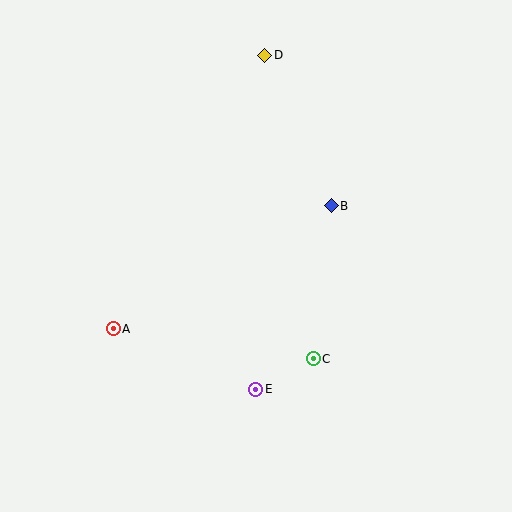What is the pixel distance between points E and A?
The distance between E and A is 155 pixels.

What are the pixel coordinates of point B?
Point B is at (331, 206).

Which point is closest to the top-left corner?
Point D is closest to the top-left corner.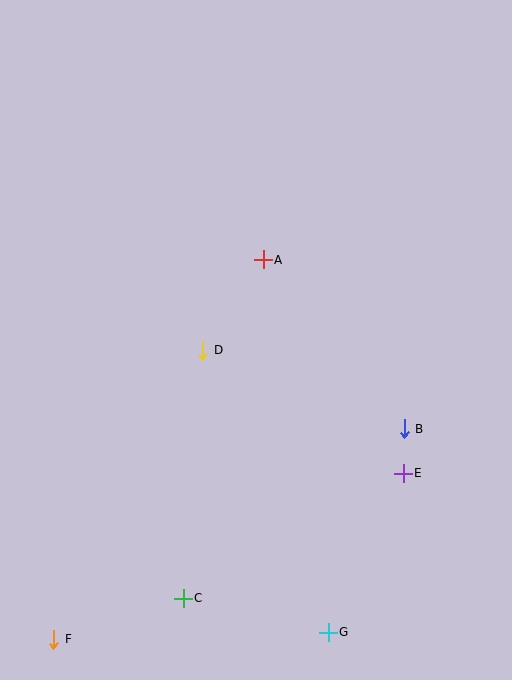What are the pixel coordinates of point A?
Point A is at (263, 260).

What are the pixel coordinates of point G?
Point G is at (328, 632).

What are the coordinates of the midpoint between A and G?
The midpoint between A and G is at (296, 446).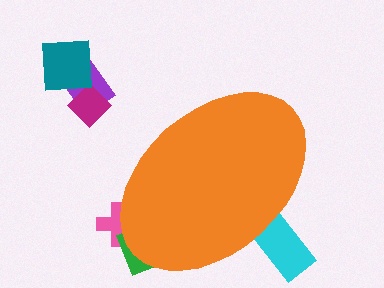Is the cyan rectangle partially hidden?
Yes, the cyan rectangle is partially hidden behind the orange ellipse.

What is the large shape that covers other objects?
An orange ellipse.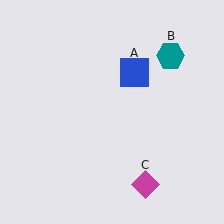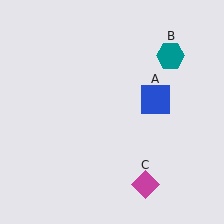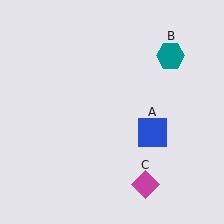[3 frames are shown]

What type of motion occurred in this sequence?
The blue square (object A) rotated clockwise around the center of the scene.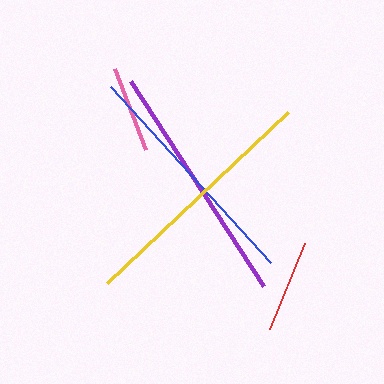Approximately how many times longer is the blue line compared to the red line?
The blue line is approximately 2.5 times the length of the red line.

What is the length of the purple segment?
The purple segment is approximately 244 pixels long.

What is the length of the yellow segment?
The yellow segment is approximately 249 pixels long.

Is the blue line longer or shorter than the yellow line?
The yellow line is longer than the blue line.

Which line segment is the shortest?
The pink line is the shortest at approximately 87 pixels.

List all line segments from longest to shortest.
From longest to shortest: yellow, purple, blue, red, pink.